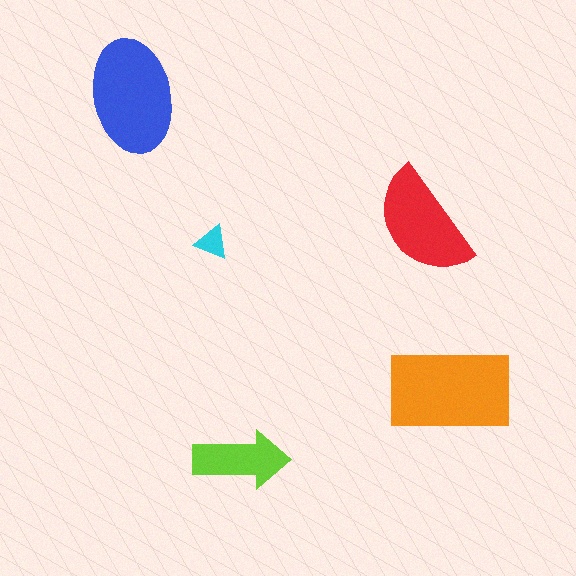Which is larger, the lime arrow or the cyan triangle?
The lime arrow.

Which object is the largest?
The orange rectangle.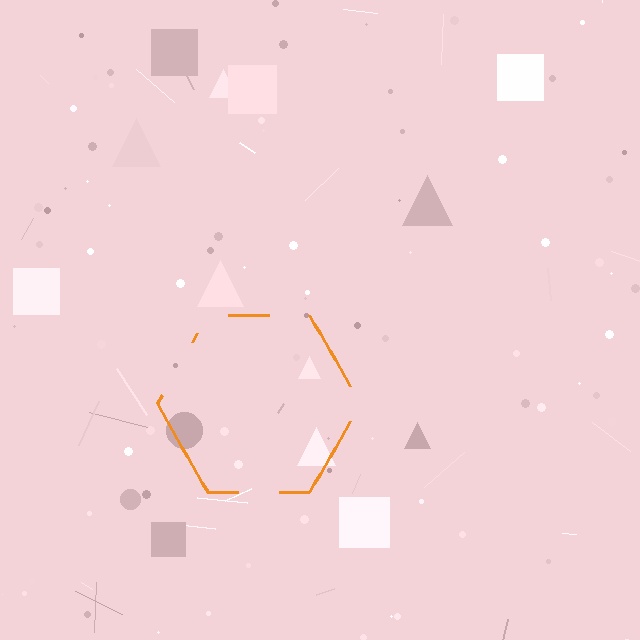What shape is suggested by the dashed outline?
The dashed outline suggests a hexagon.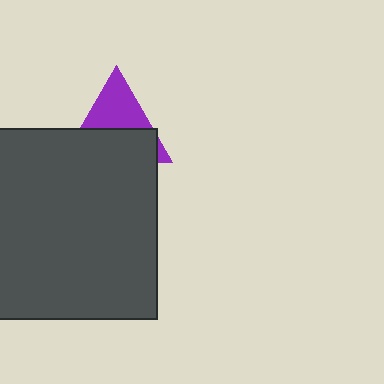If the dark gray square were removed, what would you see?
You would see the complete purple triangle.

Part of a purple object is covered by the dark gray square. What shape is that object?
It is a triangle.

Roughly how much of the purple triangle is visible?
A small part of it is visible (roughly 44%).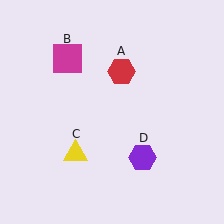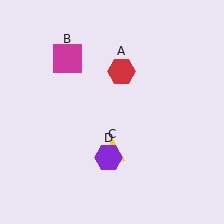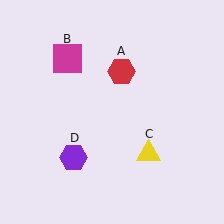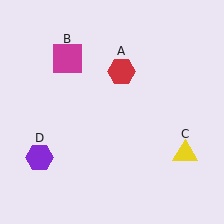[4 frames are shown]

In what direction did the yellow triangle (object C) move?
The yellow triangle (object C) moved right.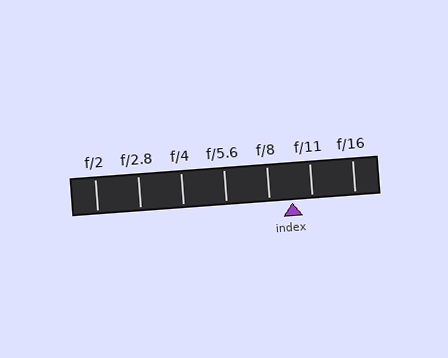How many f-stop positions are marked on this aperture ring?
There are 7 f-stop positions marked.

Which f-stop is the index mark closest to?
The index mark is closest to f/11.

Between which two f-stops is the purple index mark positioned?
The index mark is between f/8 and f/11.